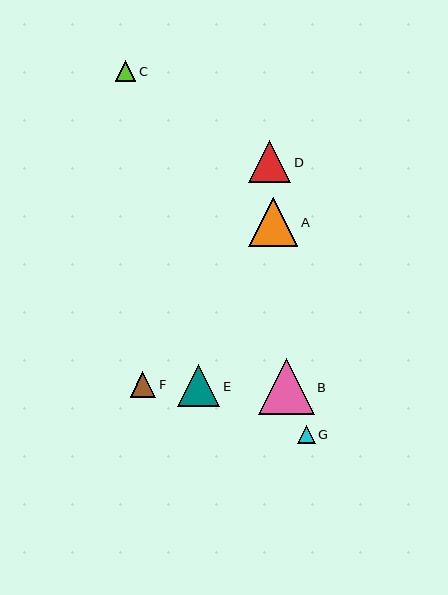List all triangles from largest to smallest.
From largest to smallest: B, A, D, E, F, C, G.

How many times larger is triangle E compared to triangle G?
Triangle E is approximately 2.3 times the size of triangle G.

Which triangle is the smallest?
Triangle G is the smallest with a size of approximately 18 pixels.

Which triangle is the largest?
Triangle B is the largest with a size of approximately 56 pixels.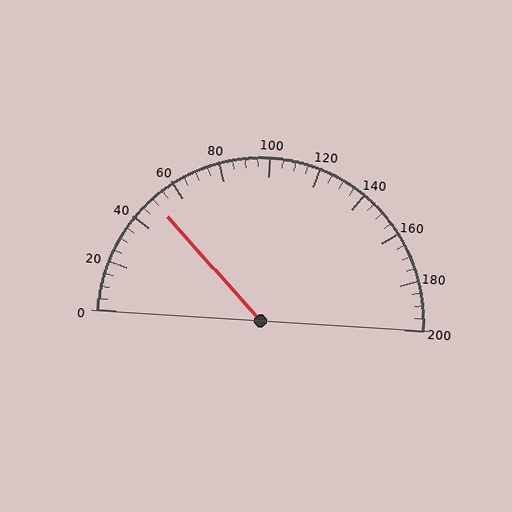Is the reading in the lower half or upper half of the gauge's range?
The reading is in the lower half of the range (0 to 200).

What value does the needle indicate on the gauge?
The needle indicates approximately 50.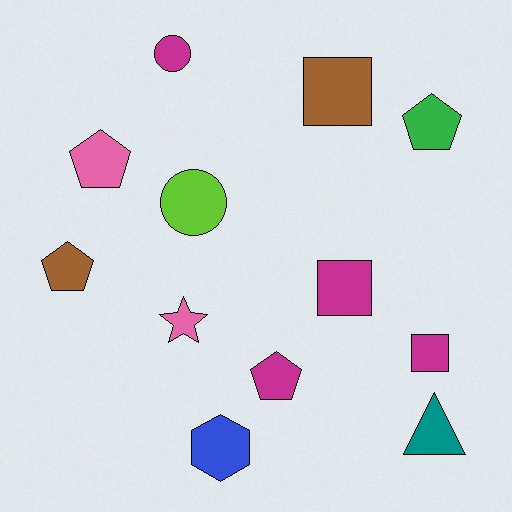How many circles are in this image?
There are 2 circles.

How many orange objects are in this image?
There are no orange objects.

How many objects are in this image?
There are 12 objects.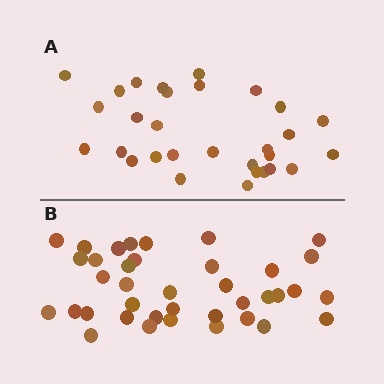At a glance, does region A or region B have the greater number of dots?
Region B (the bottom region) has more dots.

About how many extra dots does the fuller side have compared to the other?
Region B has roughly 8 or so more dots than region A.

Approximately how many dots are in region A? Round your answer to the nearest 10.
About 30 dots.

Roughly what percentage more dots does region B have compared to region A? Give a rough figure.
About 25% more.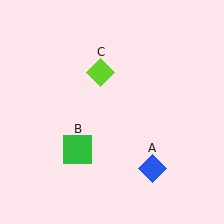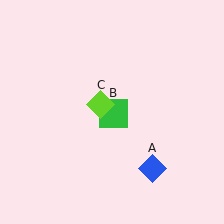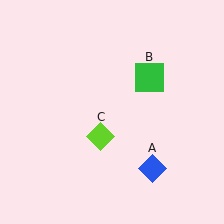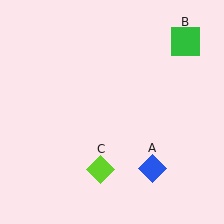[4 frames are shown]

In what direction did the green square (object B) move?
The green square (object B) moved up and to the right.